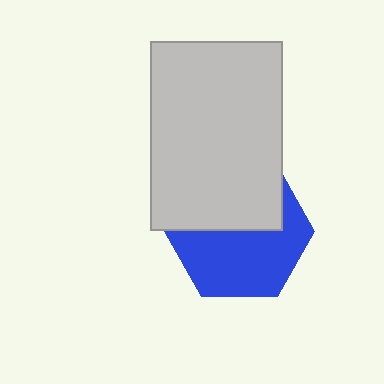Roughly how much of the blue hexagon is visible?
About half of it is visible (roughly 56%).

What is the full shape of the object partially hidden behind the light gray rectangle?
The partially hidden object is a blue hexagon.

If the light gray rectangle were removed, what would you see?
You would see the complete blue hexagon.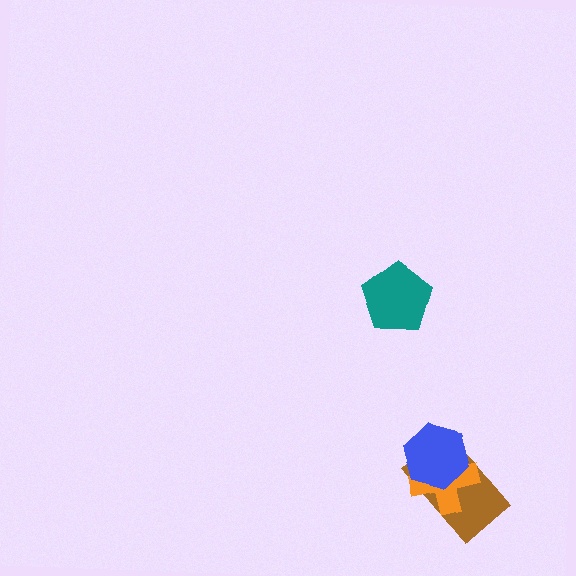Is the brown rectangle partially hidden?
Yes, it is partially covered by another shape.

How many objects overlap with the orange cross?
2 objects overlap with the orange cross.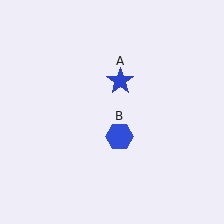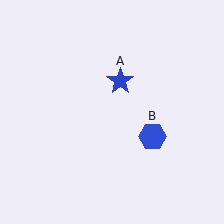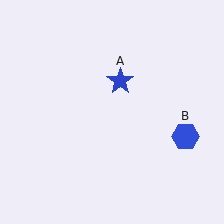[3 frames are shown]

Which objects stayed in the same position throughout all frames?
Blue star (object A) remained stationary.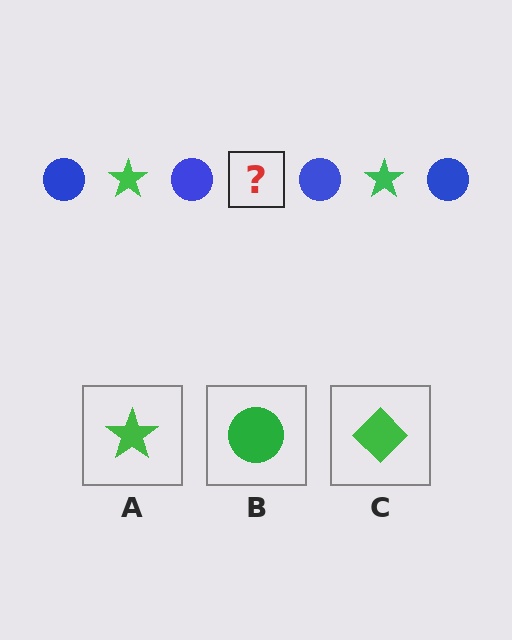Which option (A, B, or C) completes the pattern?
A.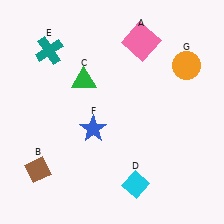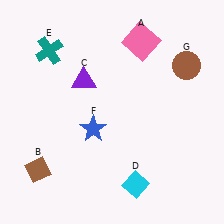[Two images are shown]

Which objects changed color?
C changed from green to purple. G changed from orange to brown.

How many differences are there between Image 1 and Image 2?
There are 2 differences between the two images.